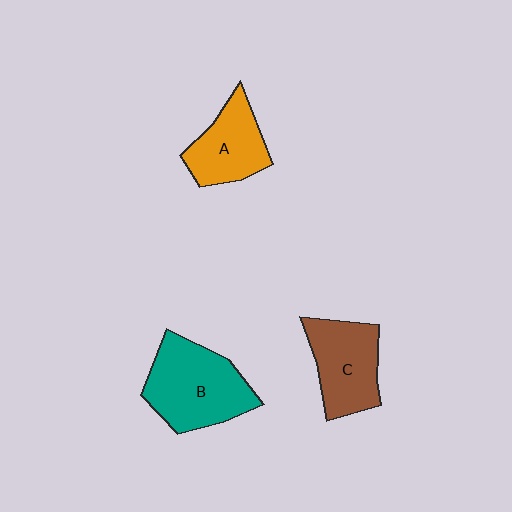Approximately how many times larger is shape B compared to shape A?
Approximately 1.5 times.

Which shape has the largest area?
Shape B (teal).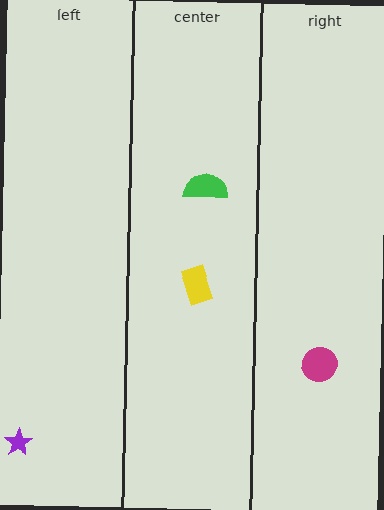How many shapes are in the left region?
1.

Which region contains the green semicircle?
The center region.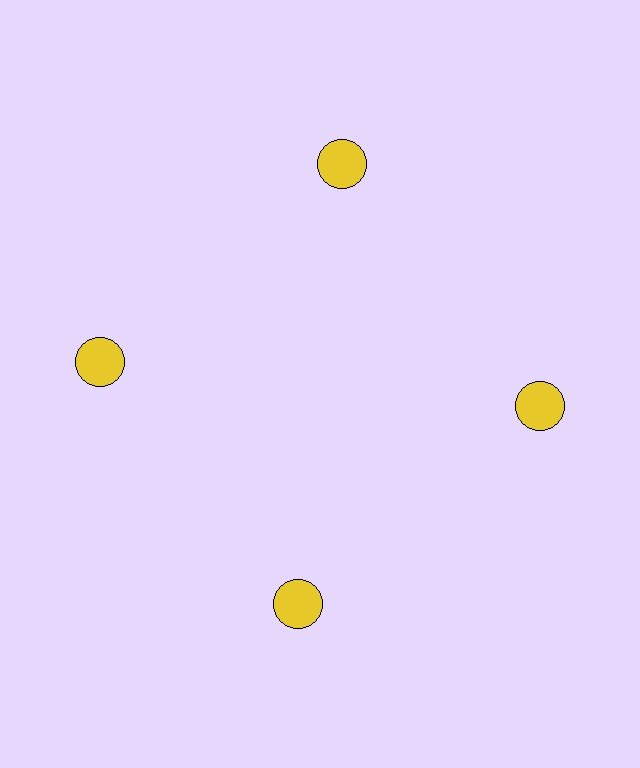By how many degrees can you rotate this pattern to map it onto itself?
The pattern maps onto itself every 90 degrees of rotation.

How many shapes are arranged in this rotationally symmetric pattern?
There are 4 shapes, arranged in 4 groups of 1.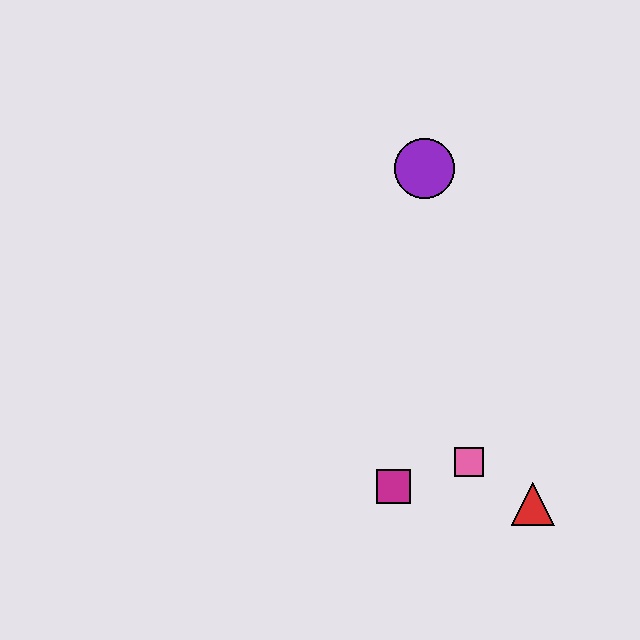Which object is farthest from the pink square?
The purple circle is farthest from the pink square.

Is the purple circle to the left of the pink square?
Yes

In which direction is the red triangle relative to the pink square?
The red triangle is to the right of the pink square.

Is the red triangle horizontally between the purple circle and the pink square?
No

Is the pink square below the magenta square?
No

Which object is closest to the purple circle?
The pink square is closest to the purple circle.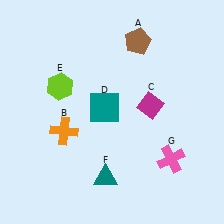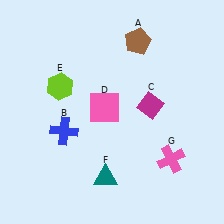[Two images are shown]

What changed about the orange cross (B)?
In Image 1, B is orange. In Image 2, it changed to blue.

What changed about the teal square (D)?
In Image 1, D is teal. In Image 2, it changed to pink.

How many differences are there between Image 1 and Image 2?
There are 2 differences between the two images.